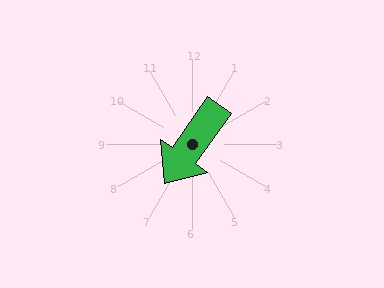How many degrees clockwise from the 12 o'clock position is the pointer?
Approximately 215 degrees.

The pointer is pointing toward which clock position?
Roughly 7 o'clock.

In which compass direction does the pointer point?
Southwest.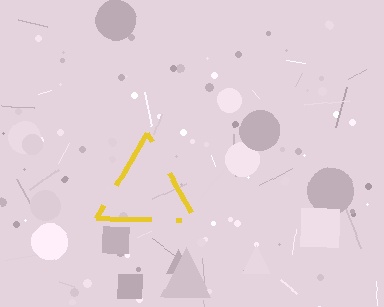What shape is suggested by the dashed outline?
The dashed outline suggests a triangle.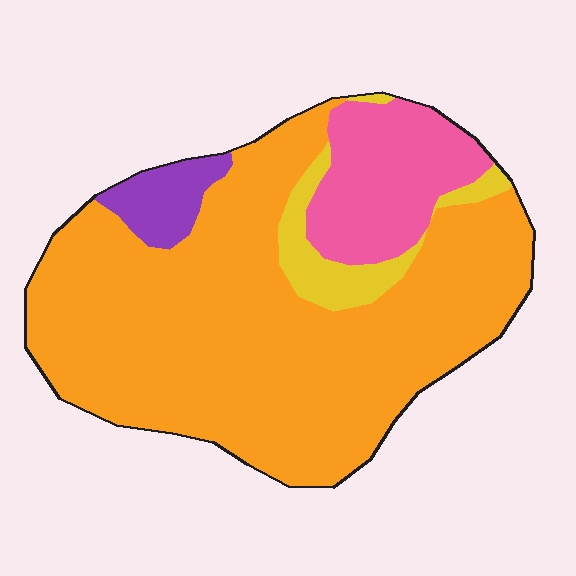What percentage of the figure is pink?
Pink covers 15% of the figure.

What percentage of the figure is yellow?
Yellow takes up about one tenth (1/10) of the figure.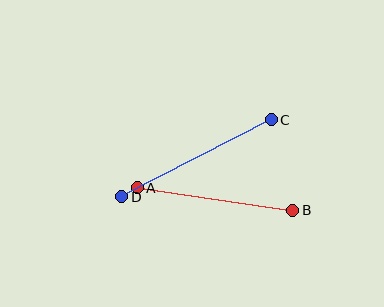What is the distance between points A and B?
The distance is approximately 157 pixels.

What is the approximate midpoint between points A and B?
The midpoint is at approximately (215, 199) pixels.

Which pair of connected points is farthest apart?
Points C and D are farthest apart.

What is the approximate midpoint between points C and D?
The midpoint is at approximately (197, 158) pixels.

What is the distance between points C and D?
The distance is approximately 168 pixels.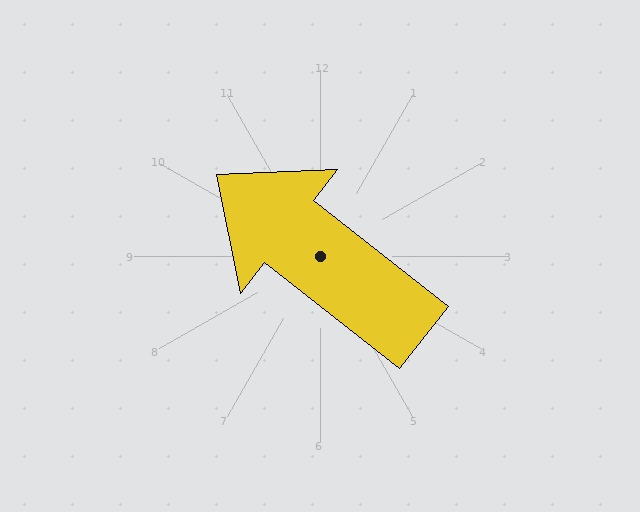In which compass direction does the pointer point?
Northwest.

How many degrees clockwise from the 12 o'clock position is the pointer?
Approximately 308 degrees.